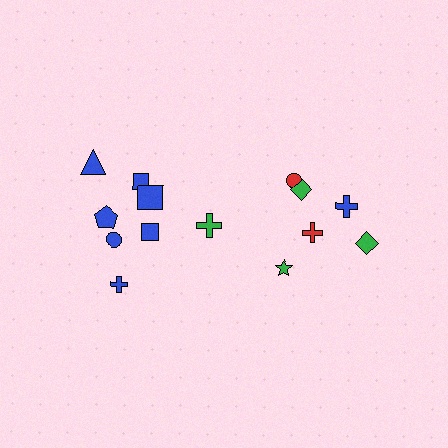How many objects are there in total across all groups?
There are 14 objects.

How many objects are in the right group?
There are 6 objects.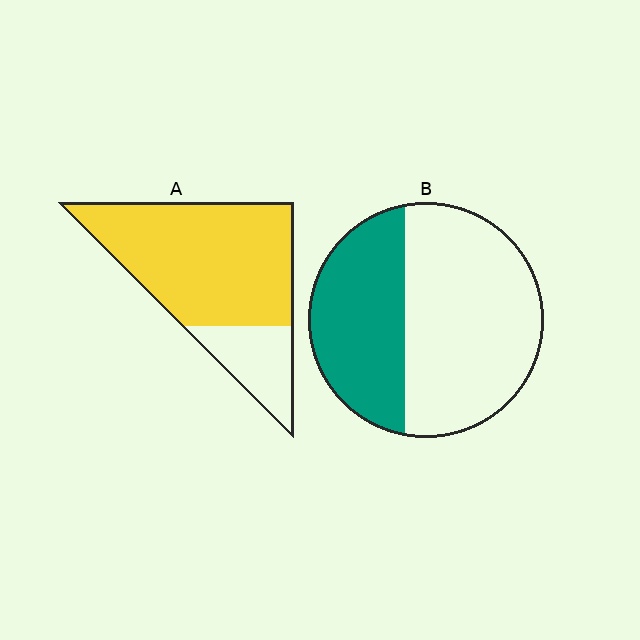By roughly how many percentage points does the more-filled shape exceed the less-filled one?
By roughly 40 percentage points (A over B).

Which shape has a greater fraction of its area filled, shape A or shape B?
Shape A.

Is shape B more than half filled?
No.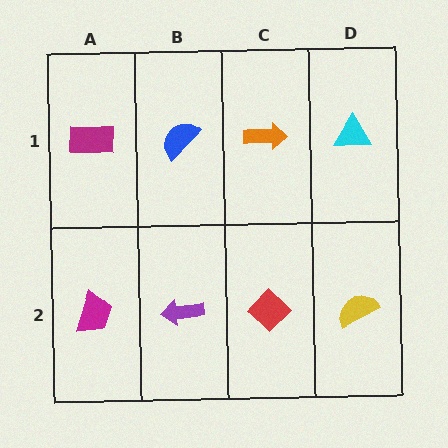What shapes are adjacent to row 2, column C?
An orange arrow (row 1, column C), a purple arrow (row 2, column B), a yellow semicircle (row 2, column D).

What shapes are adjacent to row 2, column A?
A magenta rectangle (row 1, column A), a purple arrow (row 2, column B).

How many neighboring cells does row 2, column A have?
2.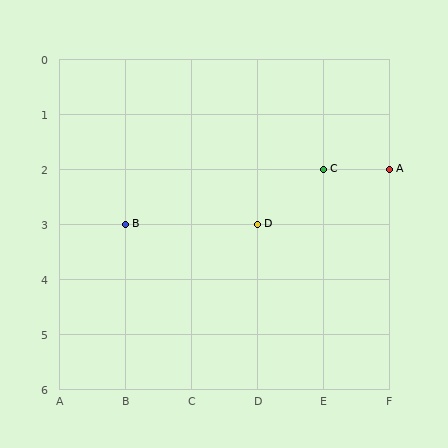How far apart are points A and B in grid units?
Points A and B are 4 columns and 1 row apart (about 4.1 grid units diagonally).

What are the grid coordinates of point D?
Point D is at grid coordinates (D, 3).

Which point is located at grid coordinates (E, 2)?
Point C is at (E, 2).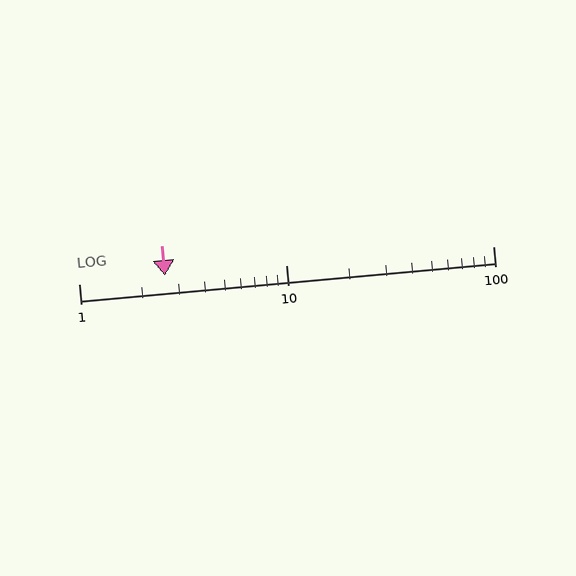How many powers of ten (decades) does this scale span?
The scale spans 2 decades, from 1 to 100.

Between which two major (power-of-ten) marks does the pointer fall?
The pointer is between 1 and 10.